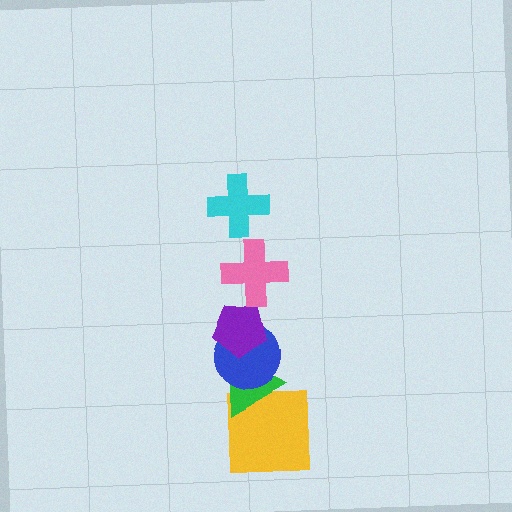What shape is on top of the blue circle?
The purple pentagon is on top of the blue circle.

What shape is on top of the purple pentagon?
The pink cross is on top of the purple pentagon.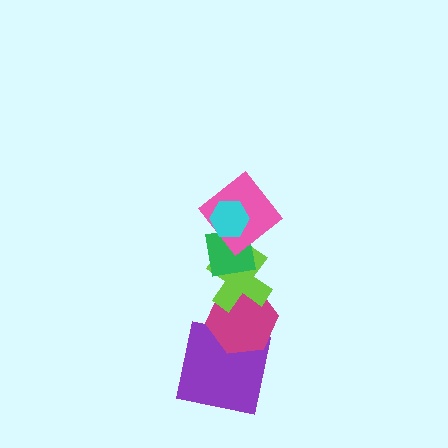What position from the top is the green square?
The green square is 3rd from the top.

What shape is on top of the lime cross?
The green square is on top of the lime cross.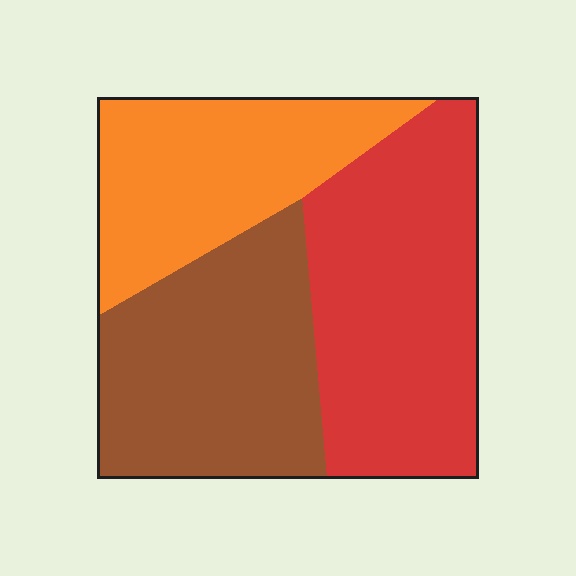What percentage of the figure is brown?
Brown takes up about one third (1/3) of the figure.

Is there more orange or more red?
Red.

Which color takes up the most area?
Red, at roughly 40%.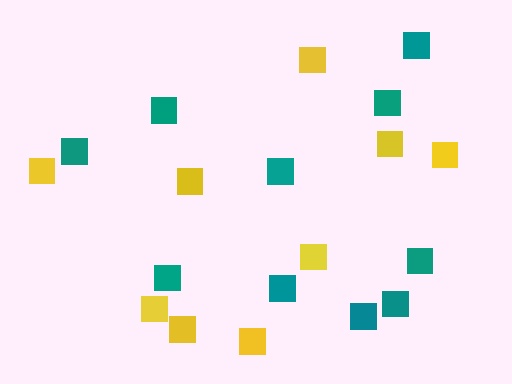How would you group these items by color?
There are 2 groups: one group of yellow squares (9) and one group of teal squares (10).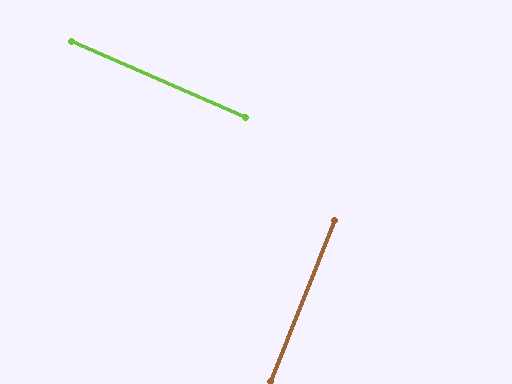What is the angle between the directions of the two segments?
Approximately 88 degrees.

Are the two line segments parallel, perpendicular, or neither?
Perpendicular — they meet at approximately 88°.